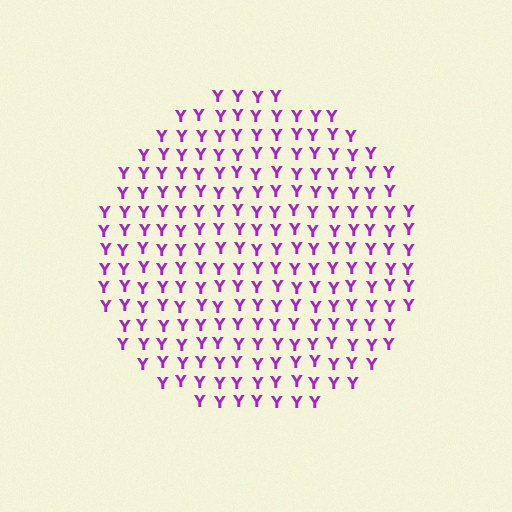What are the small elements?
The small elements are letter Y's.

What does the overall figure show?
The overall figure shows a circle.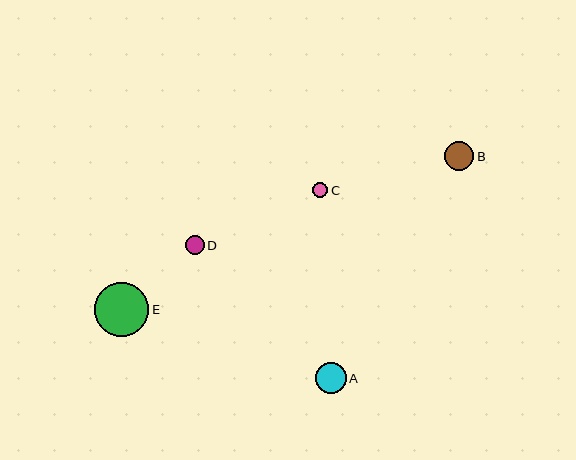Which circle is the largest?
Circle E is the largest with a size of approximately 54 pixels.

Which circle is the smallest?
Circle C is the smallest with a size of approximately 15 pixels.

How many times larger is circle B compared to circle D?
Circle B is approximately 1.6 times the size of circle D.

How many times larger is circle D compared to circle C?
Circle D is approximately 1.3 times the size of circle C.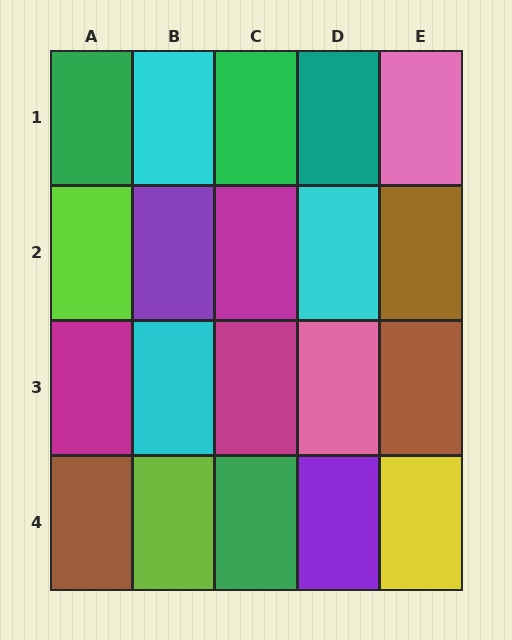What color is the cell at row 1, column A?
Green.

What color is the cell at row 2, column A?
Lime.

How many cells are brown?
3 cells are brown.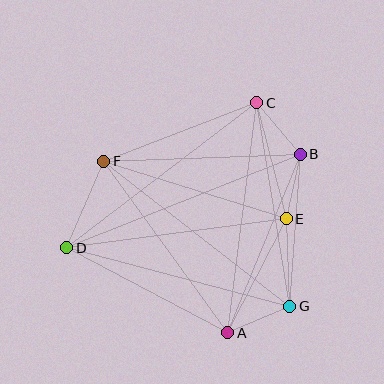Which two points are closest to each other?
Points B and E are closest to each other.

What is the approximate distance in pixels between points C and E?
The distance between C and E is approximately 119 pixels.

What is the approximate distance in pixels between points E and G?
The distance between E and G is approximately 88 pixels.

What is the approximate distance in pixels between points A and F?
The distance between A and F is approximately 212 pixels.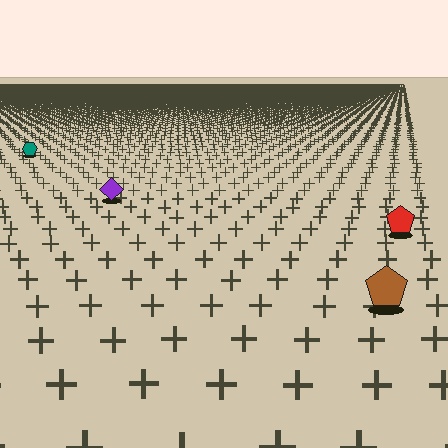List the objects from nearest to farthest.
From nearest to farthest: the brown pentagon, the red pentagon, the purple diamond, the teal hexagon.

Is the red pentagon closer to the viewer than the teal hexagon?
Yes. The red pentagon is closer — you can tell from the texture gradient: the ground texture is coarser near it.